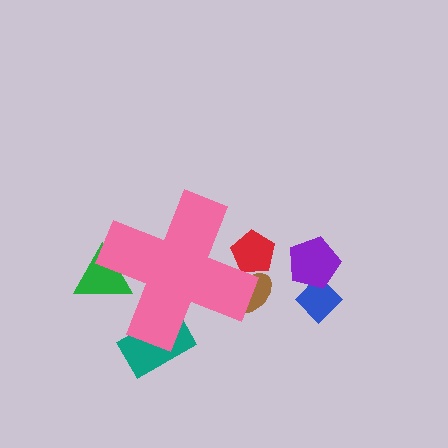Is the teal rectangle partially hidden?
Yes, the teal rectangle is partially hidden behind the pink cross.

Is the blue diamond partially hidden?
No, the blue diamond is fully visible.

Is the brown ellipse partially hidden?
Yes, the brown ellipse is partially hidden behind the pink cross.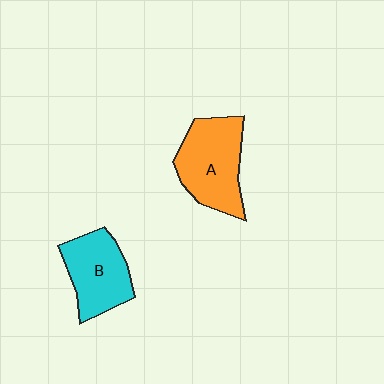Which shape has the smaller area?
Shape B (cyan).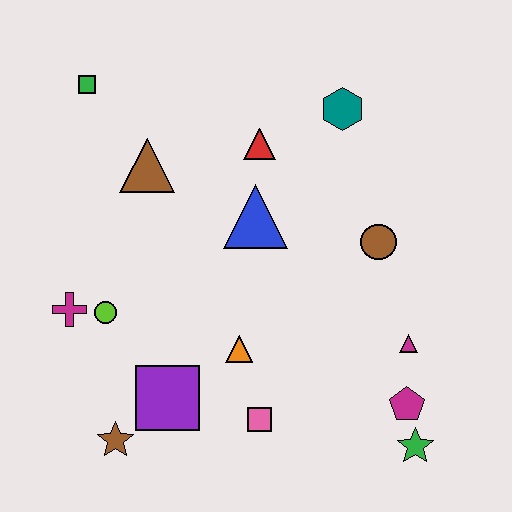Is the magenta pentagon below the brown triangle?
Yes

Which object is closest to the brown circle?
The magenta triangle is closest to the brown circle.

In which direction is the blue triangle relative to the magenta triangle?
The blue triangle is to the left of the magenta triangle.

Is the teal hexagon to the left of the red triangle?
No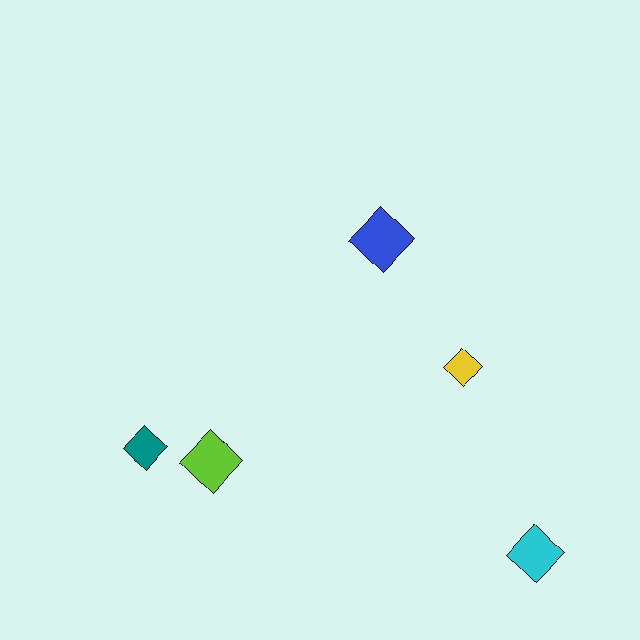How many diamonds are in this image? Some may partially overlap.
There are 5 diamonds.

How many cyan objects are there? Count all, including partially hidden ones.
There is 1 cyan object.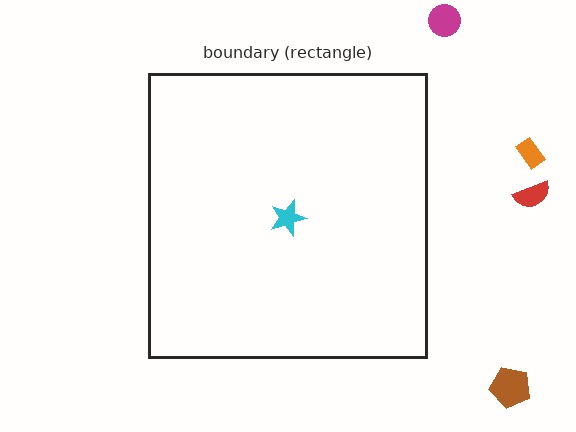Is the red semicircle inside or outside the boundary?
Outside.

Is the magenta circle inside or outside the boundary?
Outside.